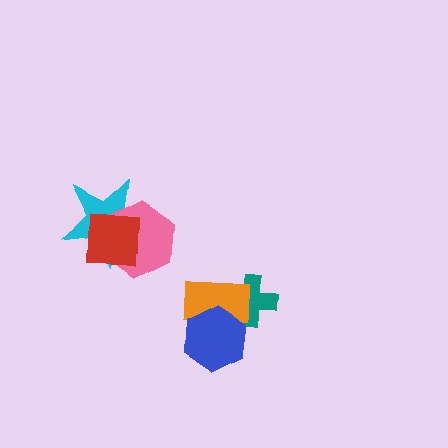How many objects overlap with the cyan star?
2 objects overlap with the cyan star.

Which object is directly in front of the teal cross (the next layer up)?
The orange rectangle is directly in front of the teal cross.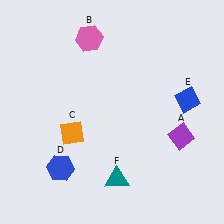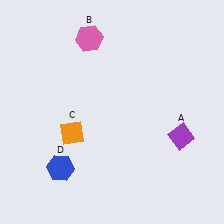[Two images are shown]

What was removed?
The blue diamond (E), the teal triangle (F) were removed in Image 2.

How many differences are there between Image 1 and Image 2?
There are 2 differences between the two images.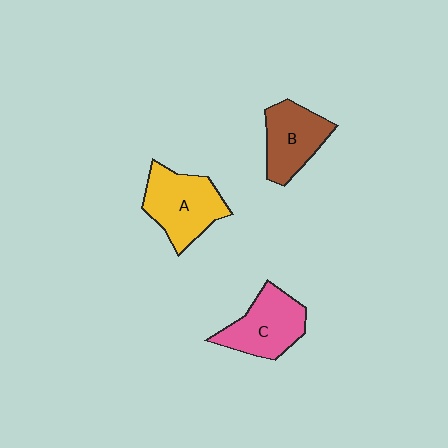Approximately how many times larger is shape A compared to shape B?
Approximately 1.2 times.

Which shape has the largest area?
Shape A (yellow).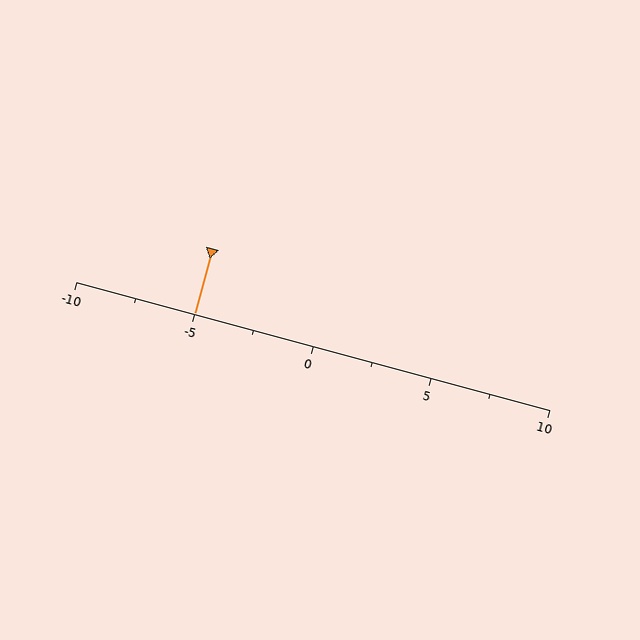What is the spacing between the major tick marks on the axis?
The major ticks are spaced 5 apart.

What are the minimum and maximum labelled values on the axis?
The axis runs from -10 to 10.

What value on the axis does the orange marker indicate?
The marker indicates approximately -5.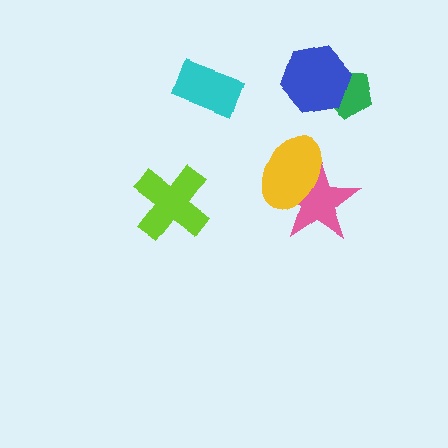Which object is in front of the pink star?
The yellow ellipse is in front of the pink star.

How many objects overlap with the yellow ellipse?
1 object overlaps with the yellow ellipse.